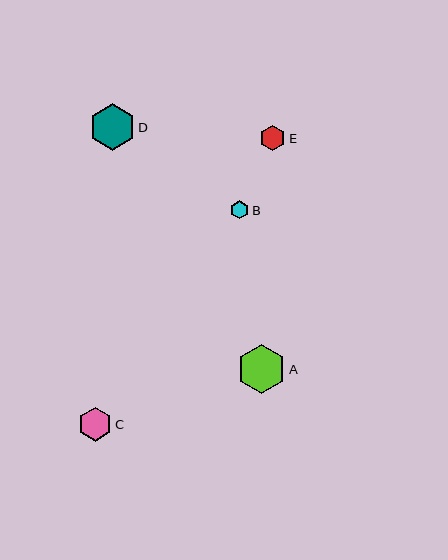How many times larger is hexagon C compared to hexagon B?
Hexagon C is approximately 1.8 times the size of hexagon B.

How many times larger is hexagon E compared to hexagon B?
Hexagon E is approximately 1.4 times the size of hexagon B.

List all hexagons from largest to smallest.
From largest to smallest: A, D, C, E, B.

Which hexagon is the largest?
Hexagon A is the largest with a size of approximately 49 pixels.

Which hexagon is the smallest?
Hexagon B is the smallest with a size of approximately 18 pixels.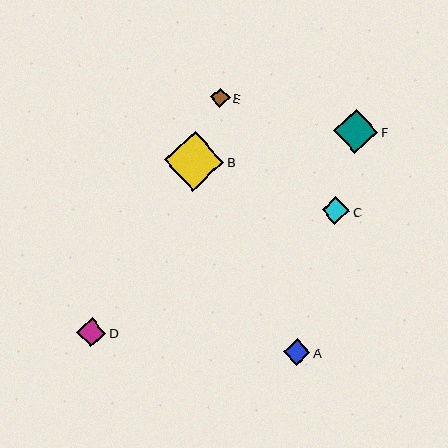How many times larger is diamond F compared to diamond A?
Diamond F is approximately 1.7 times the size of diamond A.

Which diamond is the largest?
Diamond B is the largest with a size of approximately 60 pixels.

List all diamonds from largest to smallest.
From largest to smallest: B, F, D, C, A, E.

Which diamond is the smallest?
Diamond E is the smallest with a size of approximately 19 pixels.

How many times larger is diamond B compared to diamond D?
Diamond B is approximately 2.1 times the size of diamond D.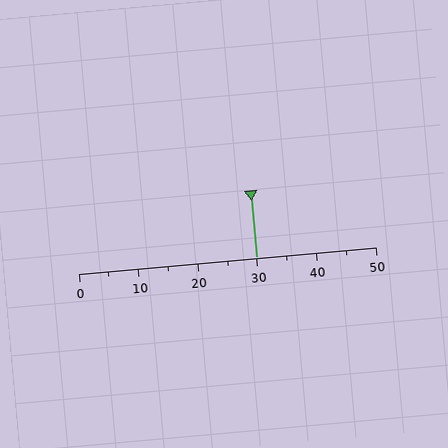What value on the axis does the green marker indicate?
The marker indicates approximately 30.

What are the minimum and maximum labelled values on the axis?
The axis runs from 0 to 50.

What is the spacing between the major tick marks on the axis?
The major ticks are spaced 10 apart.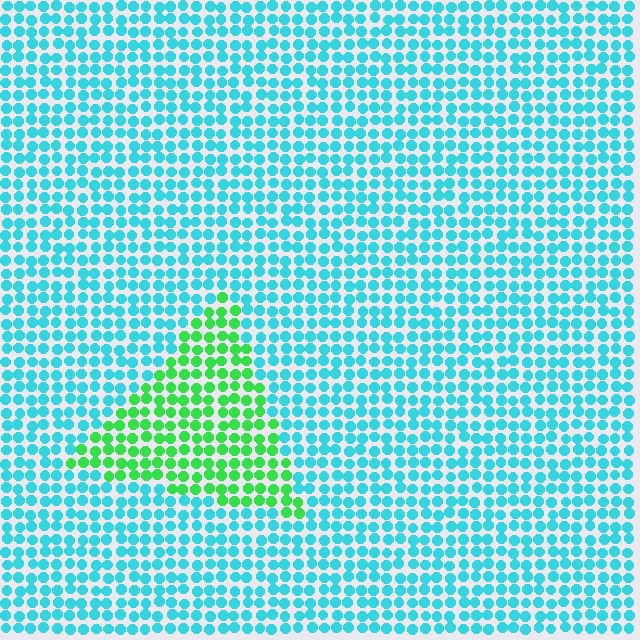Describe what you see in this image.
The image is filled with small cyan elements in a uniform arrangement. A triangle-shaped region is visible where the elements are tinted to a slightly different hue, forming a subtle color boundary.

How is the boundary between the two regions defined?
The boundary is defined purely by a slight shift in hue (about 57 degrees). Spacing, size, and orientation are identical on both sides.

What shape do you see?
I see a triangle.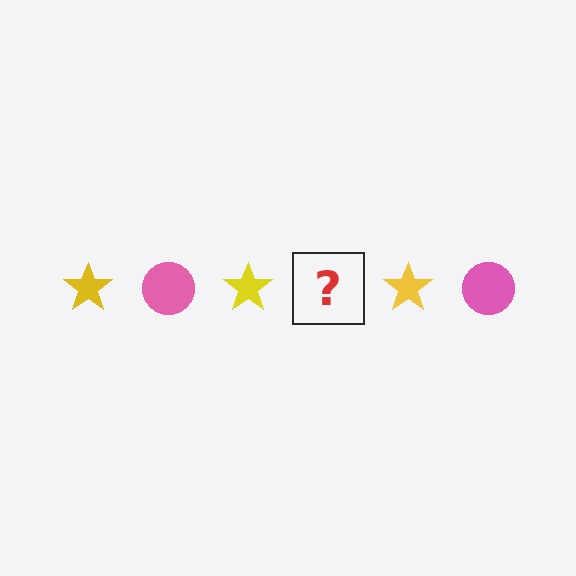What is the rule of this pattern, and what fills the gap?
The rule is that the pattern alternates between yellow star and pink circle. The gap should be filled with a pink circle.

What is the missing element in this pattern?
The missing element is a pink circle.